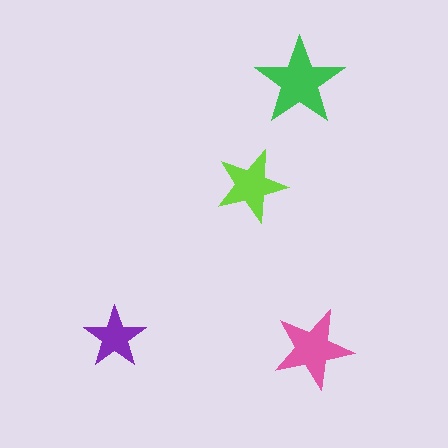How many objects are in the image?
There are 4 objects in the image.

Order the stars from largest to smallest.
the green one, the pink one, the lime one, the purple one.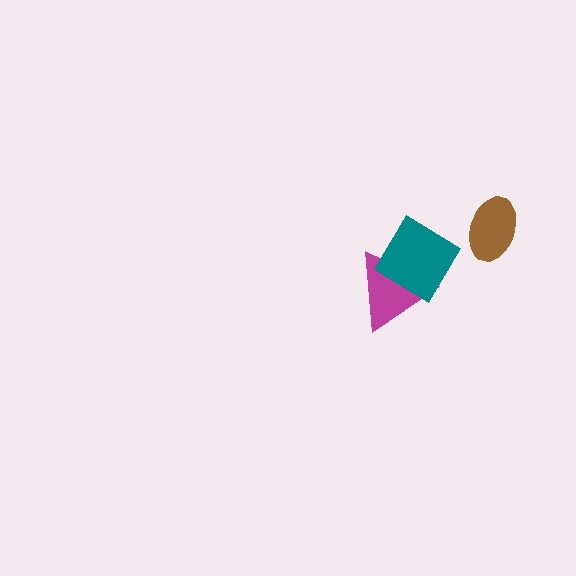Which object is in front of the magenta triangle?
The teal diamond is in front of the magenta triangle.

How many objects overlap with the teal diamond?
1 object overlaps with the teal diamond.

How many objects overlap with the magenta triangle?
1 object overlaps with the magenta triangle.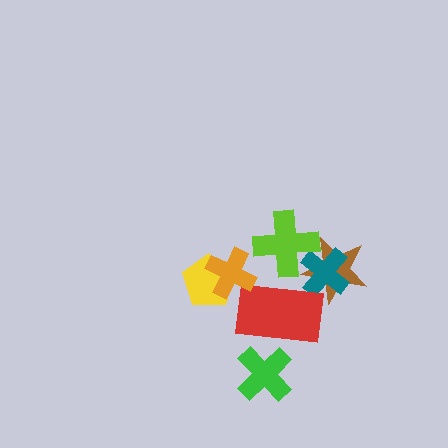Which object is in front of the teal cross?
The lime cross is in front of the teal cross.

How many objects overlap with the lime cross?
2 objects overlap with the lime cross.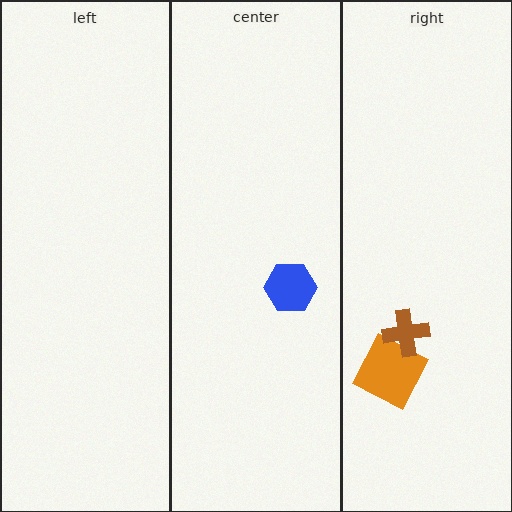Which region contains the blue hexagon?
The center region.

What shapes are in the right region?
The orange square, the brown cross.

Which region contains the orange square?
The right region.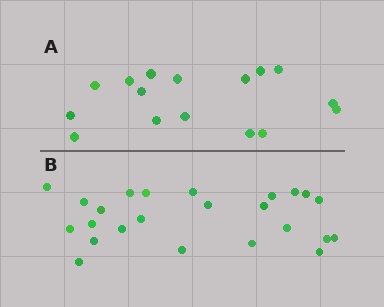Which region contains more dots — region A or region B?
Region B (the bottom region) has more dots.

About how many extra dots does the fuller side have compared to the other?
Region B has roughly 8 or so more dots than region A.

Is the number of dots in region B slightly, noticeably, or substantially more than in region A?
Region B has substantially more. The ratio is roughly 1.5 to 1.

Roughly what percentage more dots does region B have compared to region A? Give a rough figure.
About 50% more.